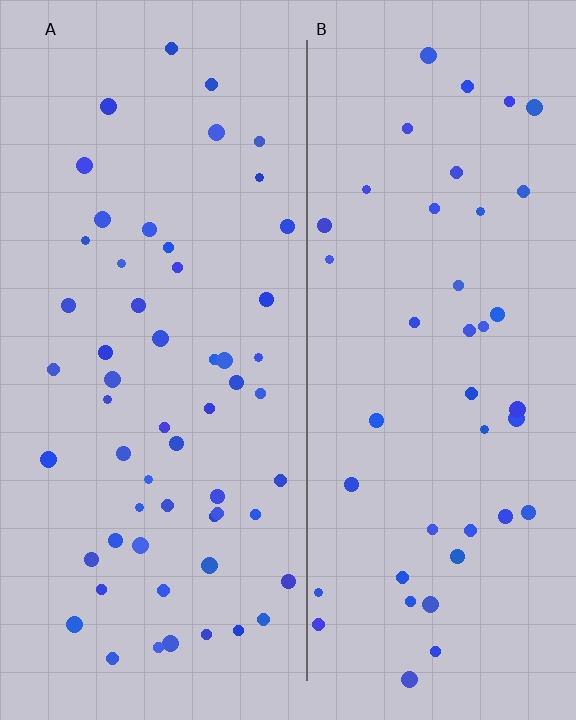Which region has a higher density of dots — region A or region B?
A (the left).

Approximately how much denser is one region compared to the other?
Approximately 1.3× — region A over region B.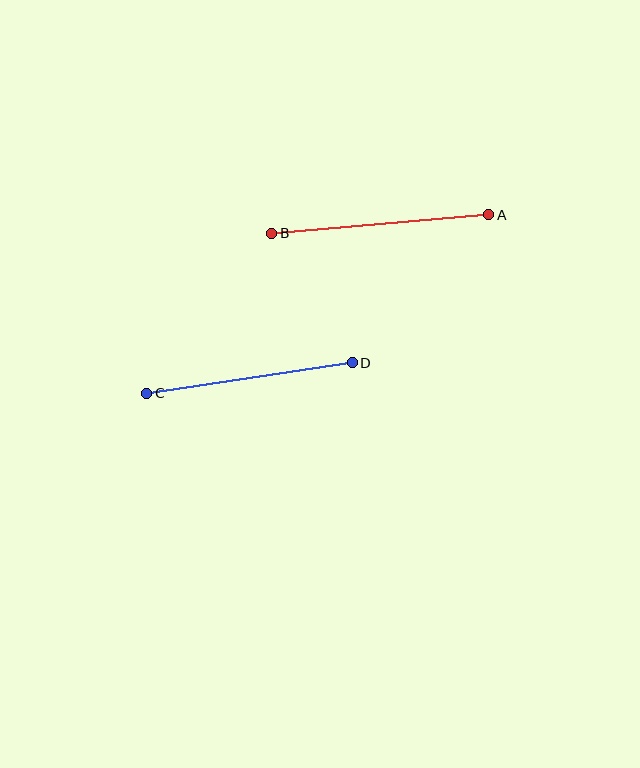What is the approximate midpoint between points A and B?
The midpoint is at approximately (380, 224) pixels.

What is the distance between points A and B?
The distance is approximately 218 pixels.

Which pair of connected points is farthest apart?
Points A and B are farthest apart.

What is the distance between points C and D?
The distance is approximately 207 pixels.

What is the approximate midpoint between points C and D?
The midpoint is at approximately (249, 378) pixels.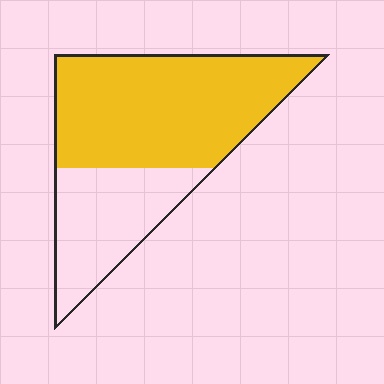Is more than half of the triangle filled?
Yes.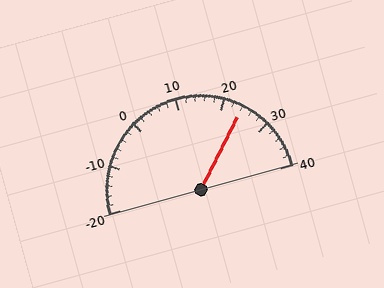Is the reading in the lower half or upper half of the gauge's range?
The reading is in the upper half of the range (-20 to 40).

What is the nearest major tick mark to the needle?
The nearest major tick mark is 20.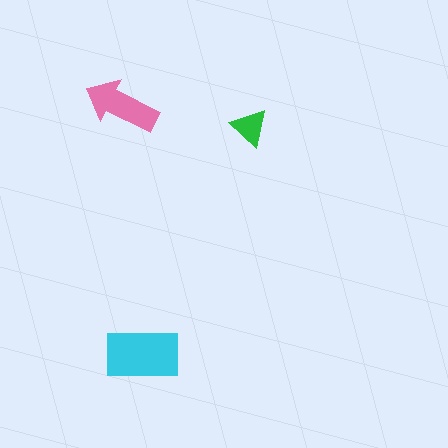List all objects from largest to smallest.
The cyan rectangle, the pink arrow, the green triangle.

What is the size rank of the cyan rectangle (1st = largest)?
1st.